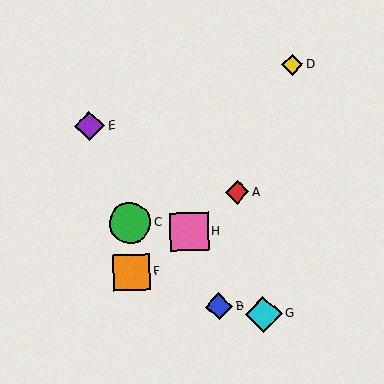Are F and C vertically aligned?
Yes, both are at x≈132.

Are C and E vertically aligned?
No, C is at x≈130 and E is at x≈90.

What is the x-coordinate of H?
Object H is at x≈189.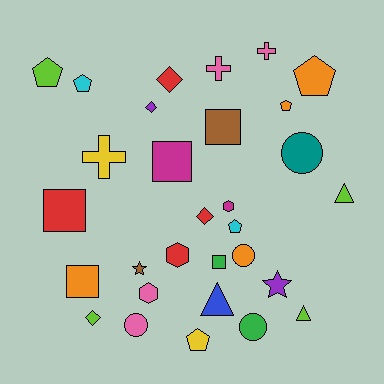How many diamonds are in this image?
There are 4 diamonds.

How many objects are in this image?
There are 30 objects.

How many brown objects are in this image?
There are 2 brown objects.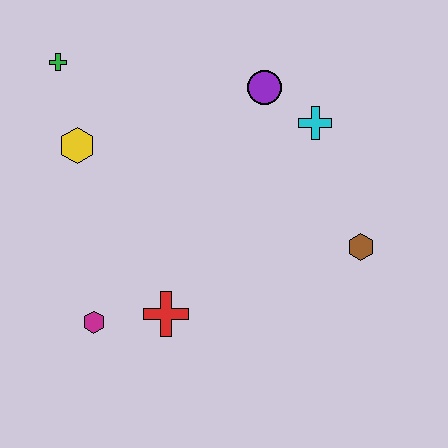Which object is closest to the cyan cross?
The purple circle is closest to the cyan cross.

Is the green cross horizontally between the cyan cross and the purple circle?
No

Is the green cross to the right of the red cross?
No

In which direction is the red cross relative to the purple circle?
The red cross is below the purple circle.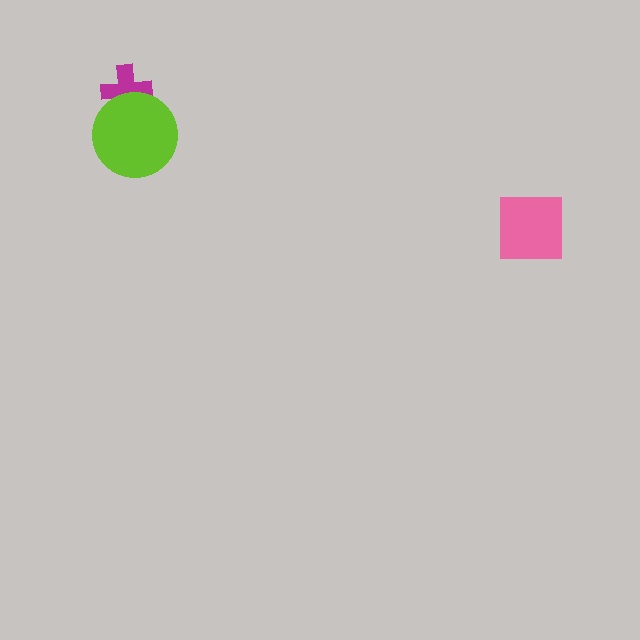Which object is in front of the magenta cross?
The lime circle is in front of the magenta cross.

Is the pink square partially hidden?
No, no other shape covers it.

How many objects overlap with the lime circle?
1 object overlaps with the lime circle.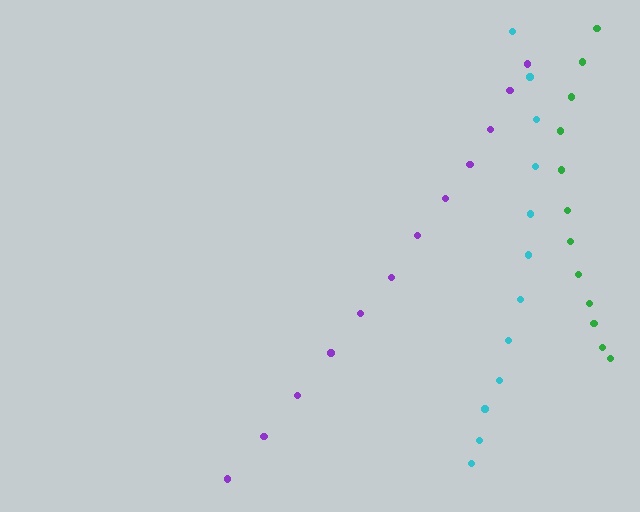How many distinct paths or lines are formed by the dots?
There are 3 distinct paths.